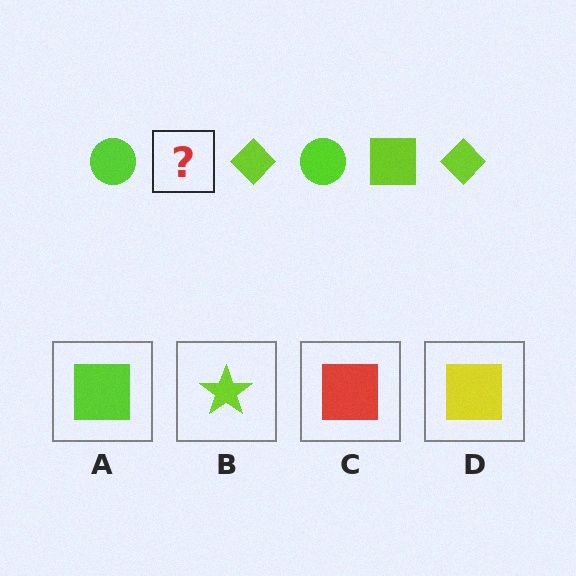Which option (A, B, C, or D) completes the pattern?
A.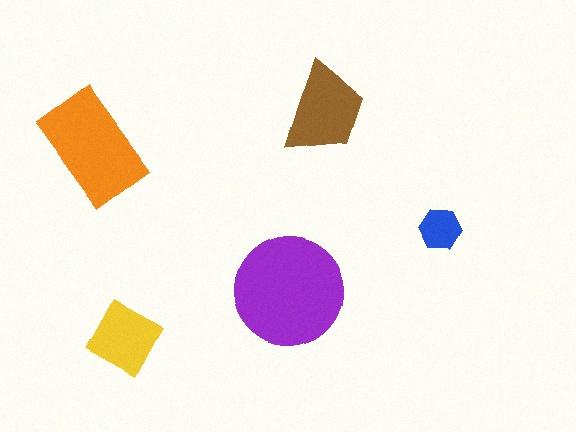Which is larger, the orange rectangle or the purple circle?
The purple circle.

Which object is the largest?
The purple circle.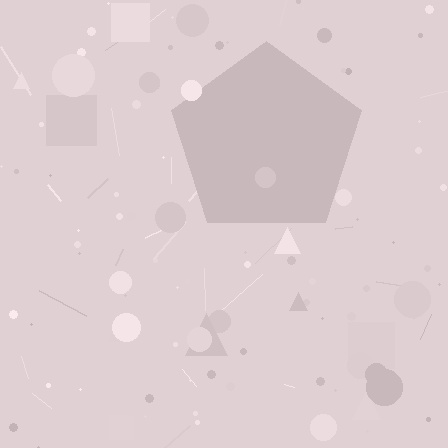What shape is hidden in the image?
A pentagon is hidden in the image.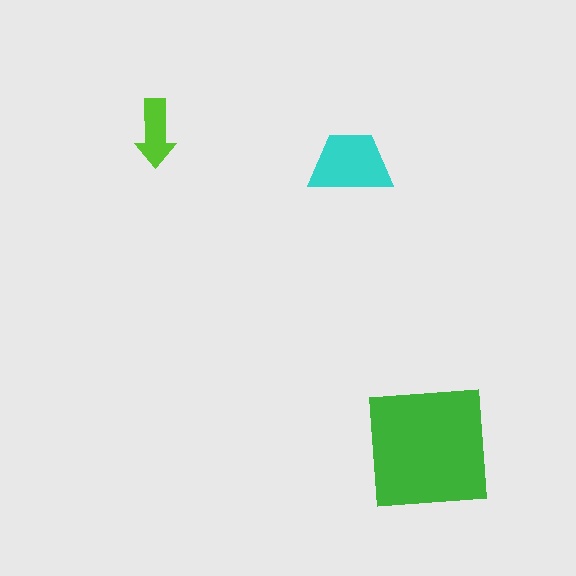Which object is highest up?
The lime arrow is topmost.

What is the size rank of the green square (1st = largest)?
1st.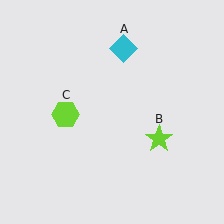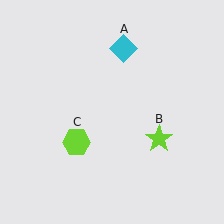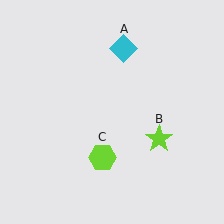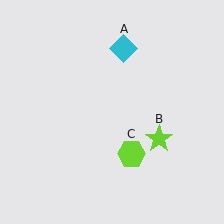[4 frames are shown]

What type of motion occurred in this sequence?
The lime hexagon (object C) rotated counterclockwise around the center of the scene.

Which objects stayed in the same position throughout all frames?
Cyan diamond (object A) and lime star (object B) remained stationary.